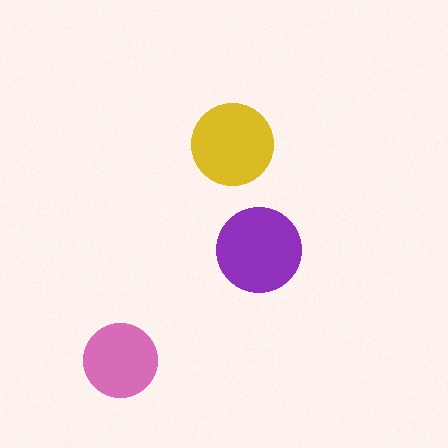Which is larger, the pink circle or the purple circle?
The purple one.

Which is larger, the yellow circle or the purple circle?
The purple one.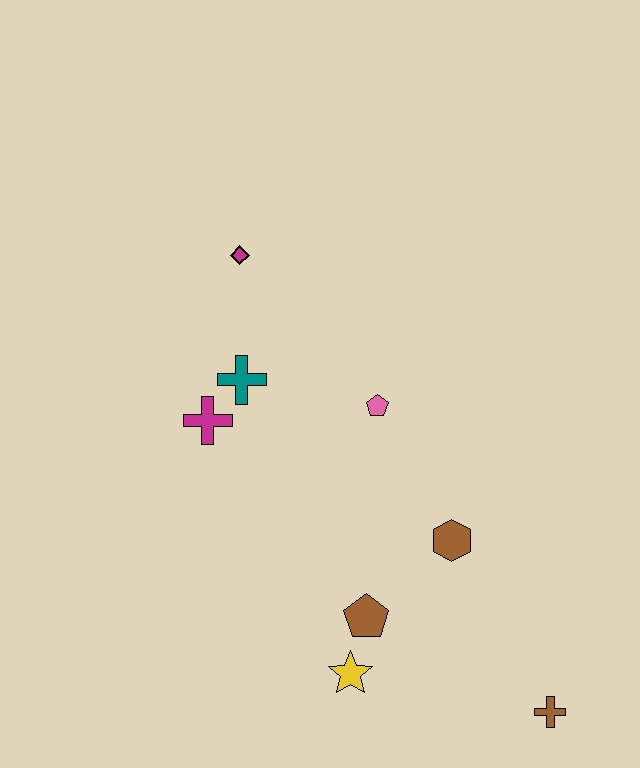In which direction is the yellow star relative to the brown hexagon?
The yellow star is below the brown hexagon.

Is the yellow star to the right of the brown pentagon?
No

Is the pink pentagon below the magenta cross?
No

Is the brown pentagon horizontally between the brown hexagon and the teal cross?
Yes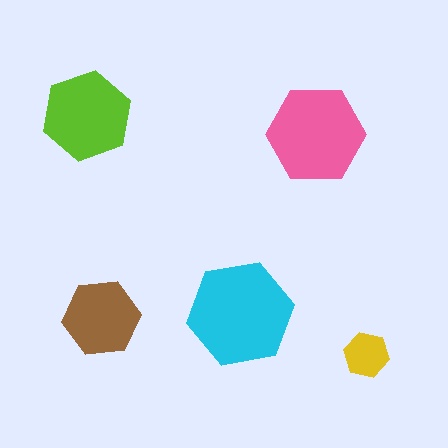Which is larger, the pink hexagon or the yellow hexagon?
The pink one.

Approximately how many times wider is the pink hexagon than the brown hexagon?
About 1.5 times wider.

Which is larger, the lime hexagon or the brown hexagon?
The lime one.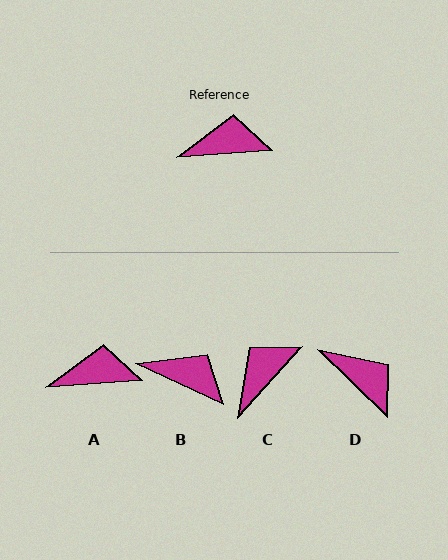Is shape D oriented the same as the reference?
No, it is off by about 49 degrees.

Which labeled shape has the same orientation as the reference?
A.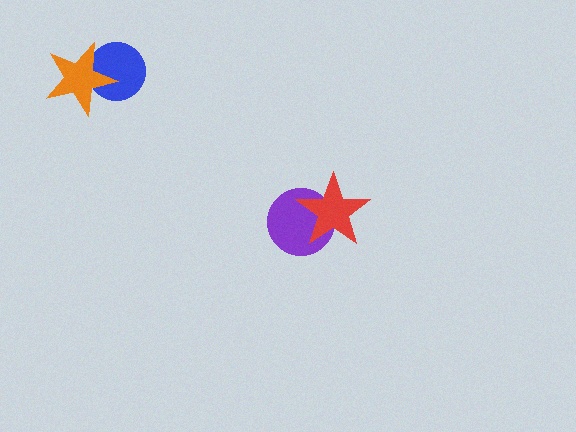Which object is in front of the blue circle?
The orange star is in front of the blue circle.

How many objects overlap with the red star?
1 object overlaps with the red star.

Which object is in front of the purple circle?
The red star is in front of the purple circle.